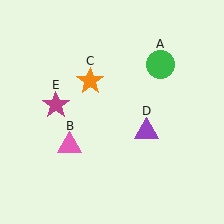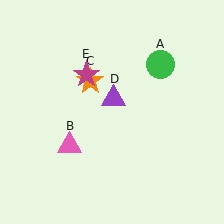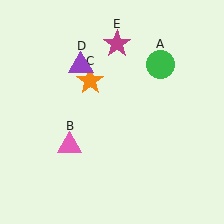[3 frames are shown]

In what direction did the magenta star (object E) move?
The magenta star (object E) moved up and to the right.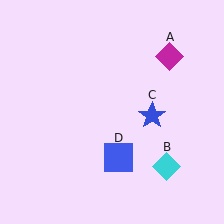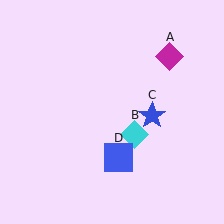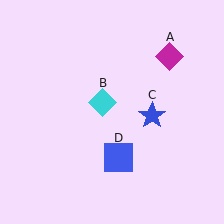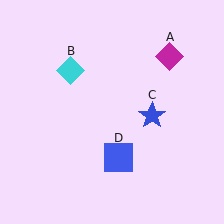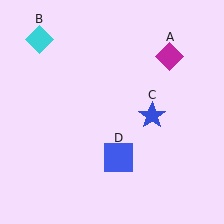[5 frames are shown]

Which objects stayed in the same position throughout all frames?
Magenta diamond (object A) and blue star (object C) and blue square (object D) remained stationary.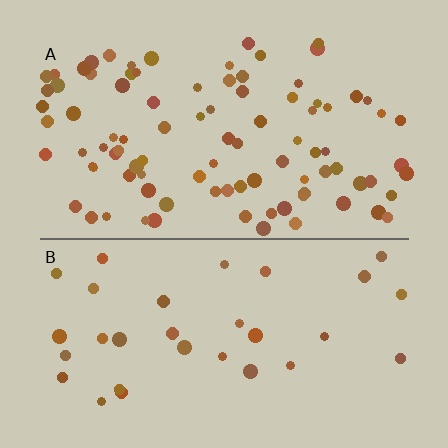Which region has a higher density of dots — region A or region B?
A (the top).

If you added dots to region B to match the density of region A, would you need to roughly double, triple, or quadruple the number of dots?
Approximately triple.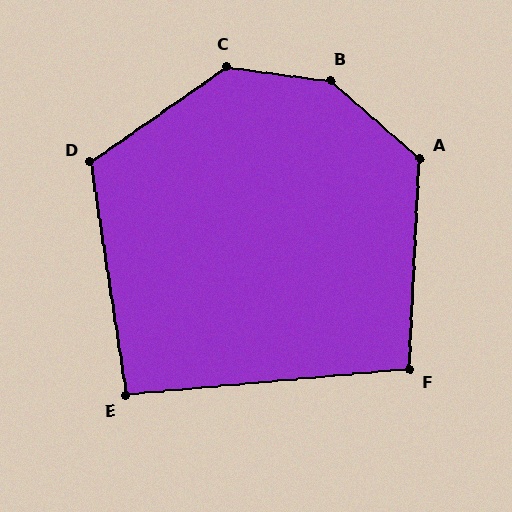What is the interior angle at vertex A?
Approximately 128 degrees (obtuse).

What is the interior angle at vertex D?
Approximately 116 degrees (obtuse).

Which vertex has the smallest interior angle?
E, at approximately 93 degrees.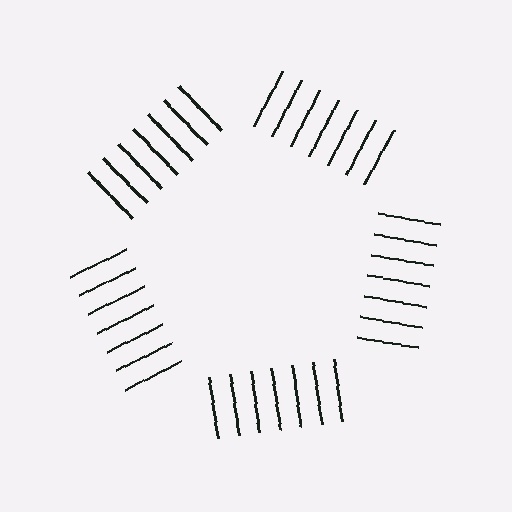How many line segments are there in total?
35 — 7 along each of the 5 edges.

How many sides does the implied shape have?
5 sides — the line-ends trace a pentagon.